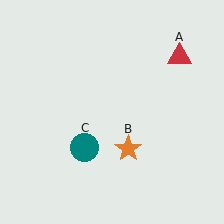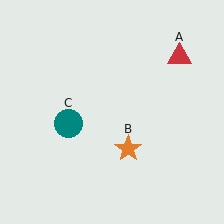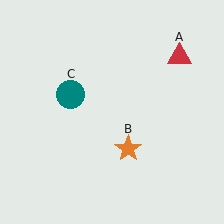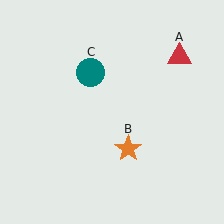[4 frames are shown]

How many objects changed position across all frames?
1 object changed position: teal circle (object C).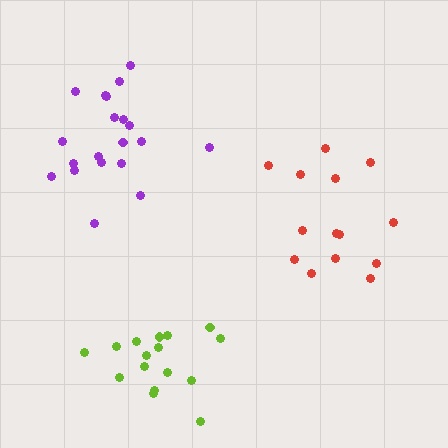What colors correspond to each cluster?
The clusters are colored: lime, red, purple.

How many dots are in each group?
Group 1: 16 dots, Group 2: 14 dots, Group 3: 20 dots (50 total).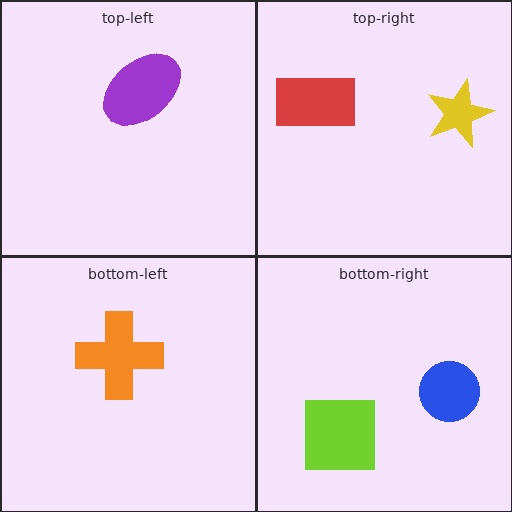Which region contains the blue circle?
The bottom-right region.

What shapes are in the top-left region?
The purple ellipse.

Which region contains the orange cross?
The bottom-left region.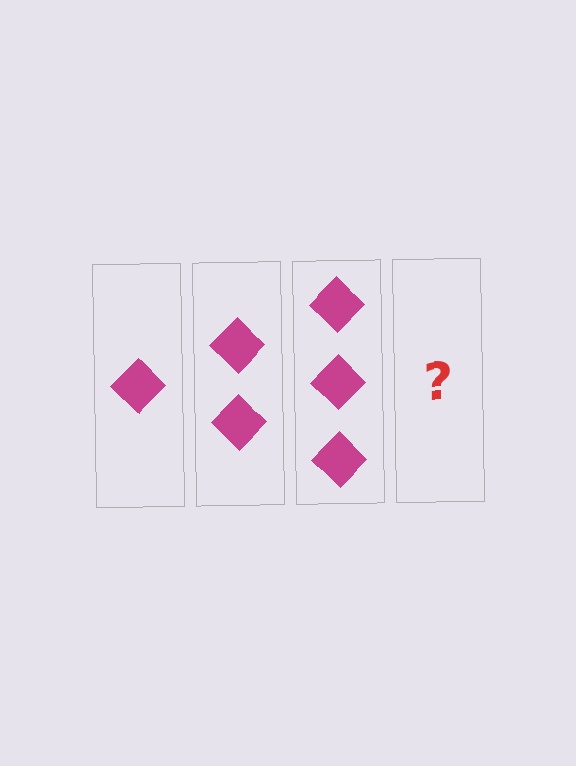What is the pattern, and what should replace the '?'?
The pattern is that each step adds one more diamond. The '?' should be 4 diamonds.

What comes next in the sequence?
The next element should be 4 diamonds.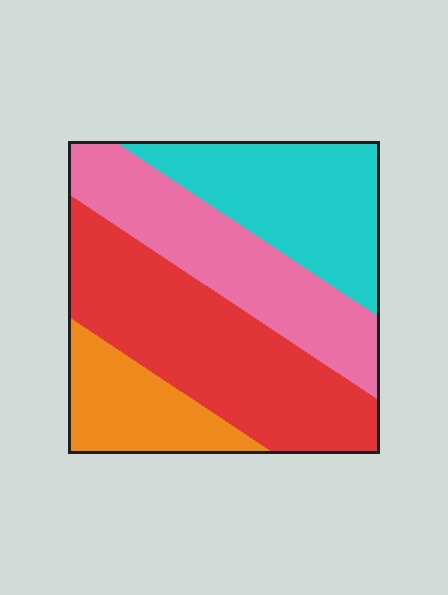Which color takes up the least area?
Orange, at roughly 15%.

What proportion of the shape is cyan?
Cyan takes up less than a quarter of the shape.